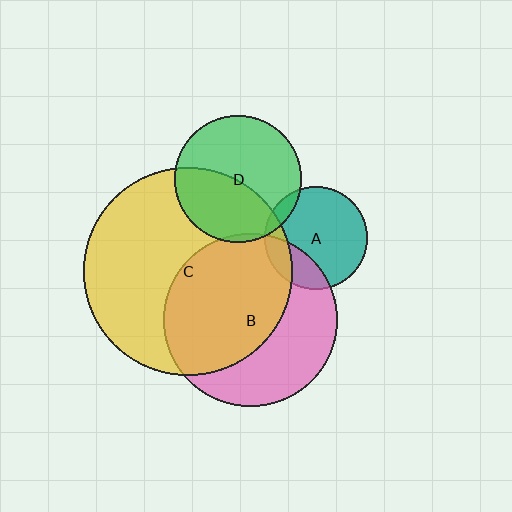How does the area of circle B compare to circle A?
Approximately 2.8 times.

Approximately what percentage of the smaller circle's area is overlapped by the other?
Approximately 15%.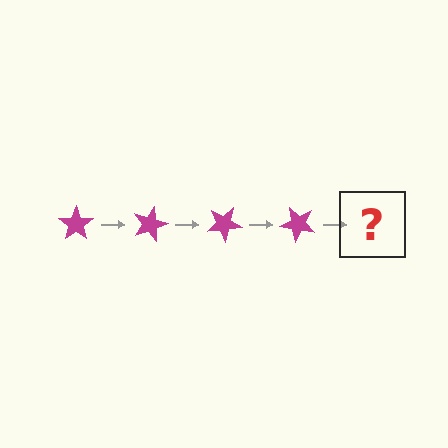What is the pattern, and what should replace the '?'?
The pattern is that the star rotates 15 degrees each step. The '?' should be a magenta star rotated 60 degrees.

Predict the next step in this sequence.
The next step is a magenta star rotated 60 degrees.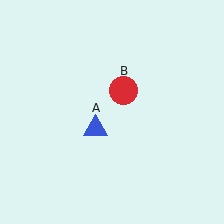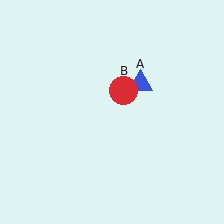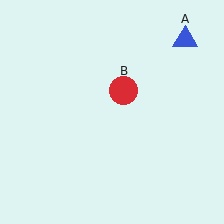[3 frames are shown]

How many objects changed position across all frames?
1 object changed position: blue triangle (object A).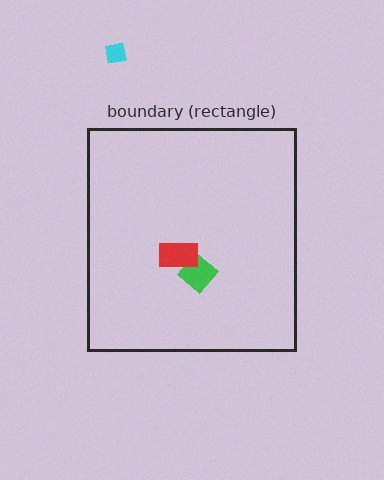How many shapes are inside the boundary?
2 inside, 1 outside.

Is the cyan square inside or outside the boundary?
Outside.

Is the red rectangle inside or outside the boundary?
Inside.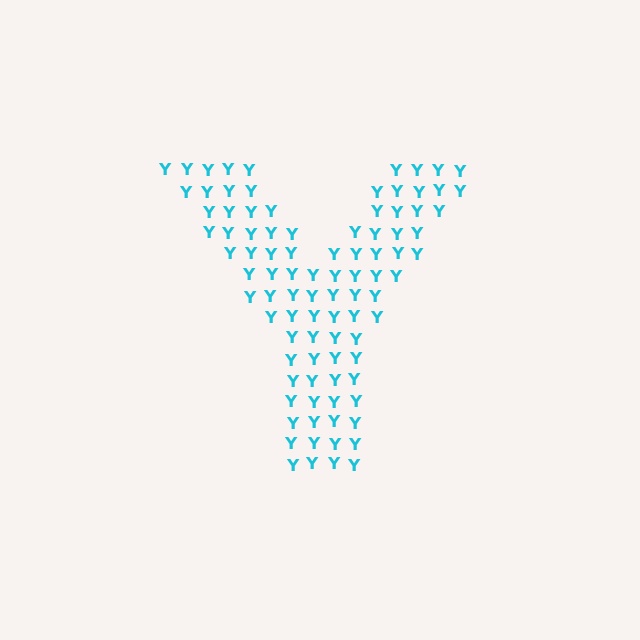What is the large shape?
The large shape is the letter Y.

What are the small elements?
The small elements are letter Y's.